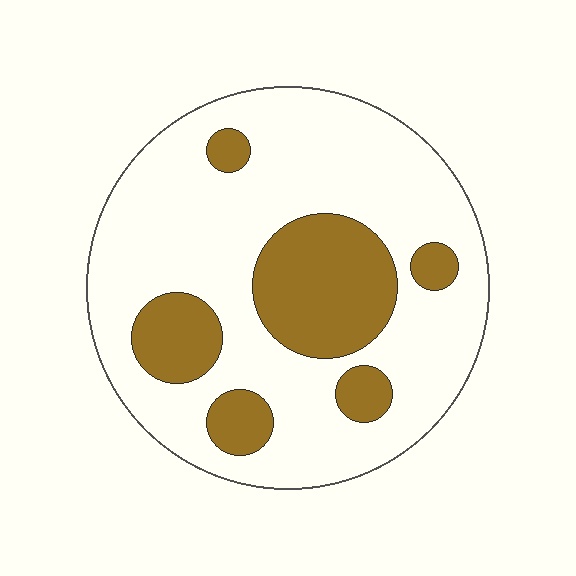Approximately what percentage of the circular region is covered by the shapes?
Approximately 25%.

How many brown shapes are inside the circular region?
6.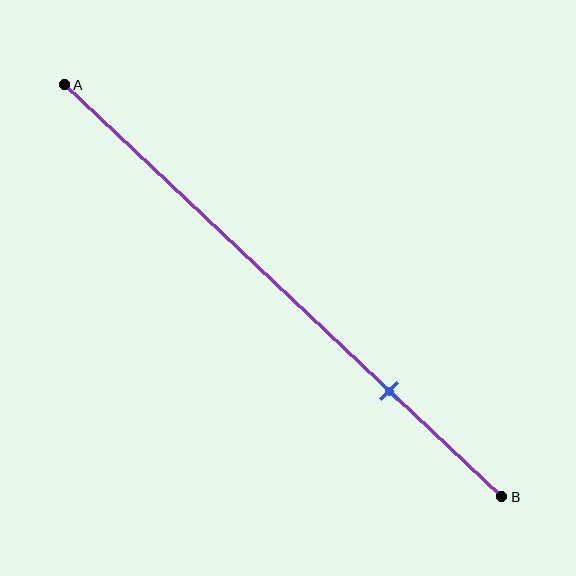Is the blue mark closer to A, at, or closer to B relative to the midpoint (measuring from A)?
The blue mark is closer to point B than the midpoint of segment AB.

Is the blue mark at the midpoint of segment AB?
No, the mark is at about 75% from A, not at the 50% midpoint.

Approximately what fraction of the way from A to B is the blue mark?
The blue mark is approximately 75% of the way from A to B.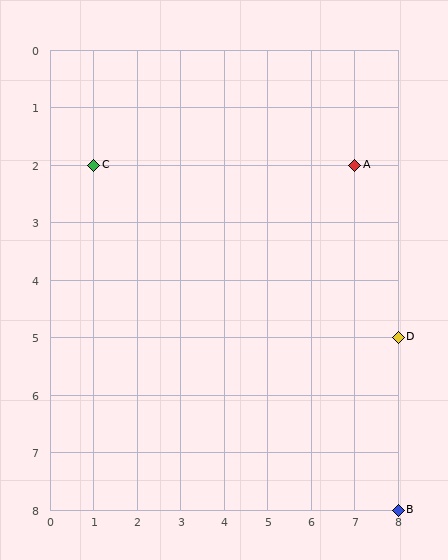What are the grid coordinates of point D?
Point D is at grid coordinates (8, 5).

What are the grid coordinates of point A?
Point A is at grid coordinates (7, 2).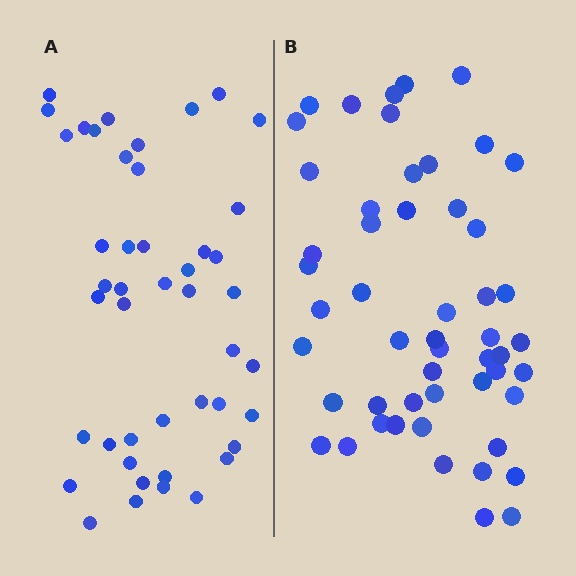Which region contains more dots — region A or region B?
Region B (the right region) has more dots.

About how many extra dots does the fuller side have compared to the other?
Region B has roughly 8 or so more dots than region A.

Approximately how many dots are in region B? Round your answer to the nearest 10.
About 50 dots. (The exact count is 52, which rounds to 50.)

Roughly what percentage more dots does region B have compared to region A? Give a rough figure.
About 15% more.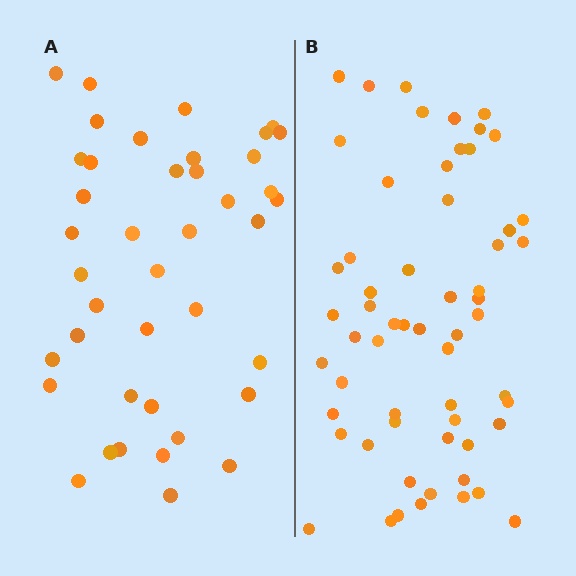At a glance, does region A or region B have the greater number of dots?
Region B (the right region) has more dots.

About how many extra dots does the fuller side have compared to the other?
Region B has approximately 20 more dots than region A.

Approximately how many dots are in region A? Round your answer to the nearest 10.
About 40 dots. (The exact count is 41, which rounds to 40.)